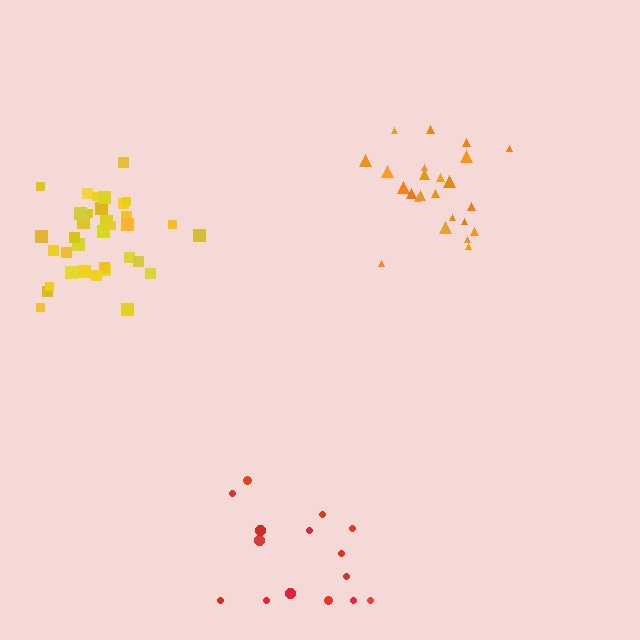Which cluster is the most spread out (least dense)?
Red.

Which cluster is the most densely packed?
Yellow.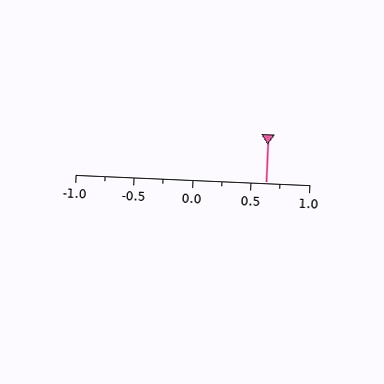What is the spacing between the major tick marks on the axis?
The major ticks are spaced 0.5 apart.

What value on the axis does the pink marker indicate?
The marker indicates approximately 0.62.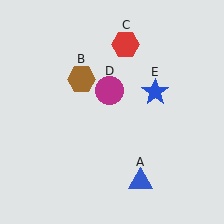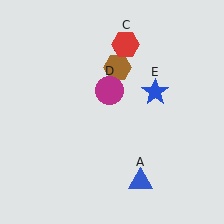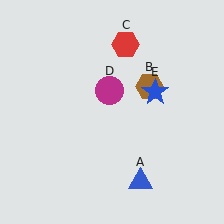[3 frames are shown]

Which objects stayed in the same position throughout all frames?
Blue triangle (object A) and red hexagon (object C) and magenta circle (object D) and blue star (object E) remained stationary.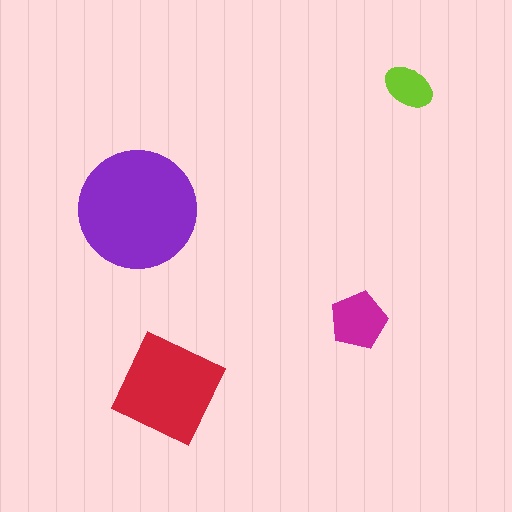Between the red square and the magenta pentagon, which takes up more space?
The red square.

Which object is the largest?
The purple circle.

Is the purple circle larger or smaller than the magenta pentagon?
Larger.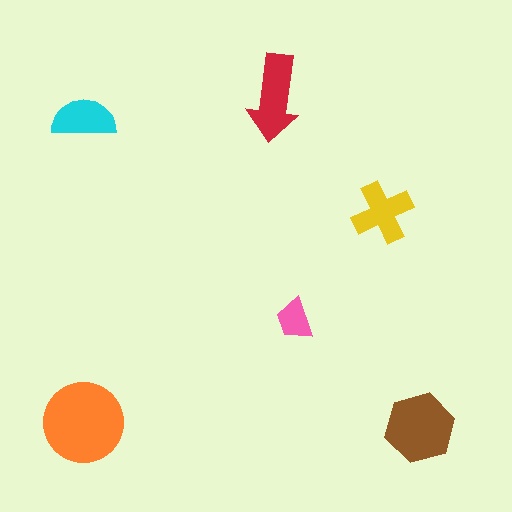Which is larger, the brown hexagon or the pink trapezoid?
The brown hexagon.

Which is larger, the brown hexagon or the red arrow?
The brown hexagon.